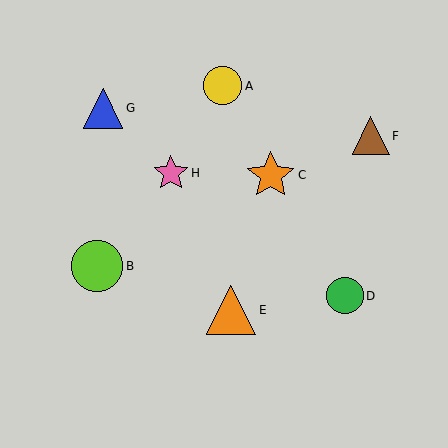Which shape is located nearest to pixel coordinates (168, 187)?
The pink star (labeled H) at (171, 173) is nearest to that location.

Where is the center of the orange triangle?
The center of the orange triangle is at (231, 310).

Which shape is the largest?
The lime circle (labeled B) is the largest.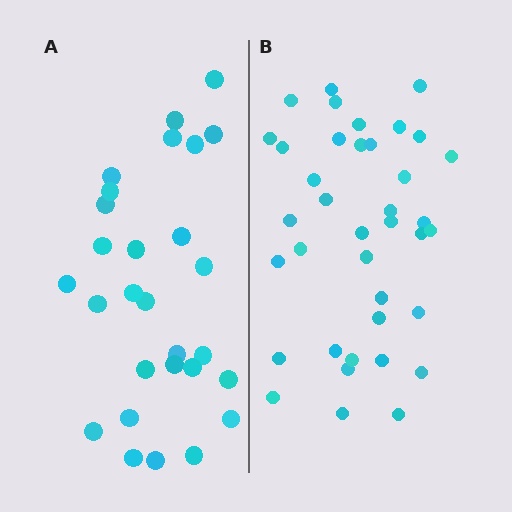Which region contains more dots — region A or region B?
Region B (the right region) has more dots.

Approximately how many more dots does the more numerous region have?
Region B has roughly 10 or so more dots than region A.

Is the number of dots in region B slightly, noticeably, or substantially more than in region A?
Region B has noticeably more, but not dramatically so. The ratio is roughly 1.4 to 1.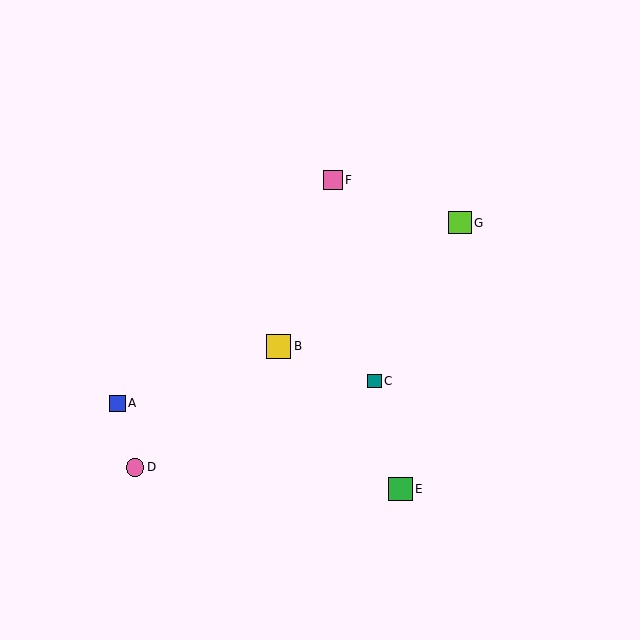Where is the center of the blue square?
The center of the blue square is at (117, 403).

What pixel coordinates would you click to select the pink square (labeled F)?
Click at (333, 180) to select the pink square F.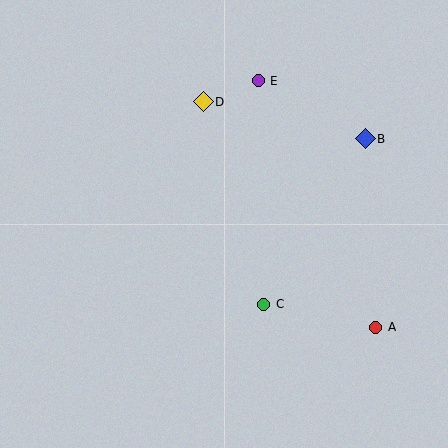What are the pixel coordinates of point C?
Point C is at (263, 305).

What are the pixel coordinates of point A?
Point A is at (376, 327).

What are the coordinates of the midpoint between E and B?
The midpoint between E and B is at (312, 110).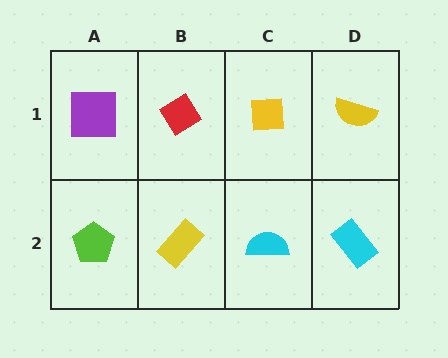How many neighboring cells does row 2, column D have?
2.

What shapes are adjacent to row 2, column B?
A red diamond (row 1, column B), a lime pentagon (row 2, column A), a cyan semicircle (row 2, column C).